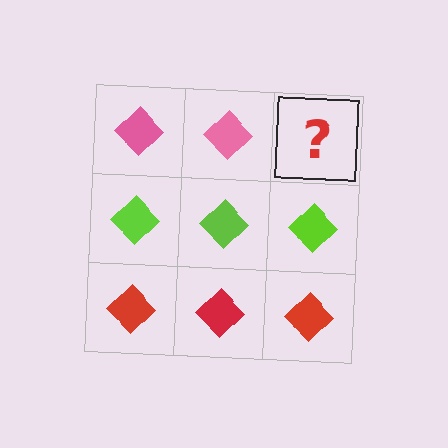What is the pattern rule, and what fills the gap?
The rule is that each row has a consistent color. The gap should be filled with a pink diamond.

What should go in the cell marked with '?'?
The missing cell should contain a pink diamond.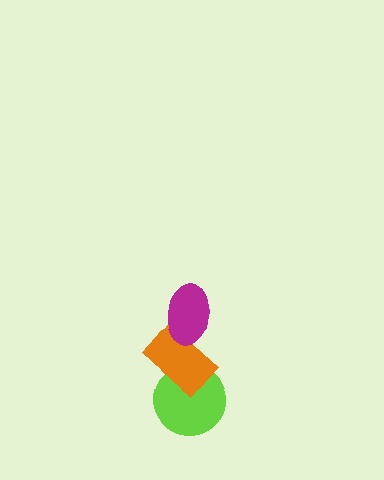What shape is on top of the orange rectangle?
The magenta ellipse is on top of the orange rectangle.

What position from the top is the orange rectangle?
The orange rectangle is 2nd from the top.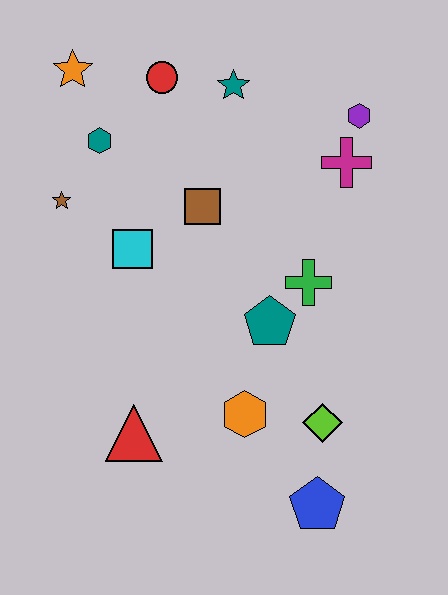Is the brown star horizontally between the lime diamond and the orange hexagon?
No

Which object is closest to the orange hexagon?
The lime diamond is closest to the orange hexagon.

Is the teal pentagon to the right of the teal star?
Yes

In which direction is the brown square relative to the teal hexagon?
The brown square is to the right of the teal hexagon.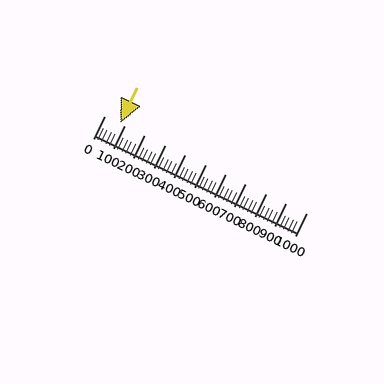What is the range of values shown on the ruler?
The ruler shows values from 0 to 1000.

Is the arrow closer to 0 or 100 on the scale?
The arrow is closer to 100.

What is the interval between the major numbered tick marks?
The major tick marks are spaced 100 units apart.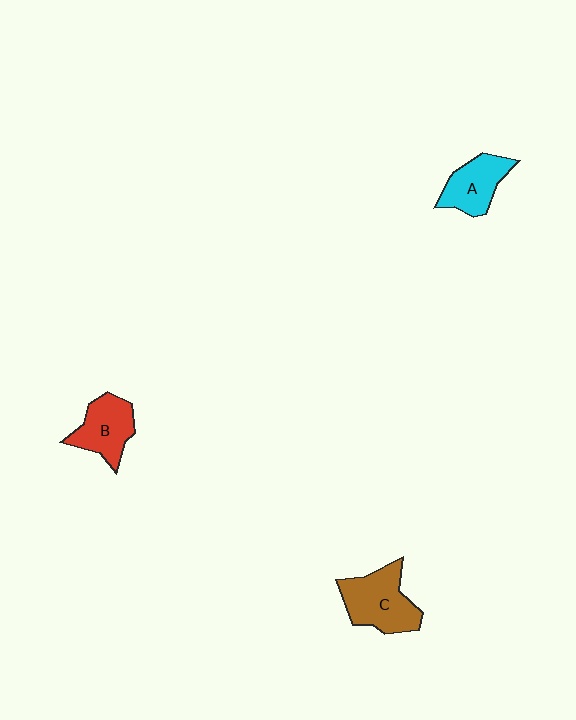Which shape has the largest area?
Shape C (brown).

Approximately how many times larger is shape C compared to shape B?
Approximately 1.3 times.